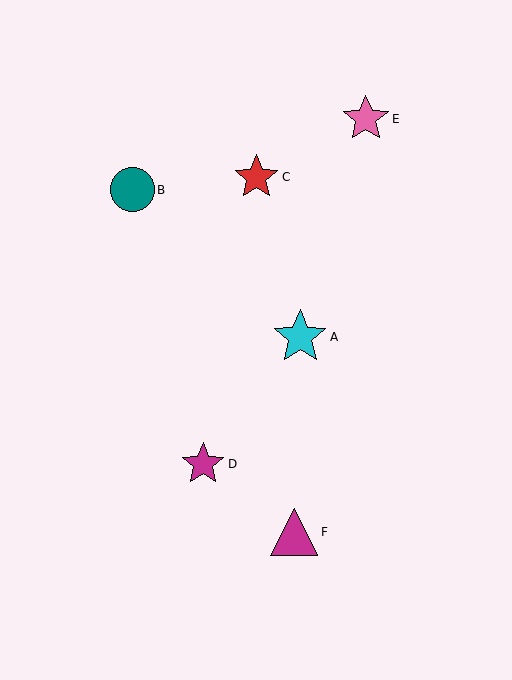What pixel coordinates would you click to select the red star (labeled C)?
Click at (256, 177) to select the red star C.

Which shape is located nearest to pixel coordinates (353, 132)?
The pink star (labeled E) at (366, 119) is nearest to that location.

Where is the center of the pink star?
The center of the pink star is at (366, 119).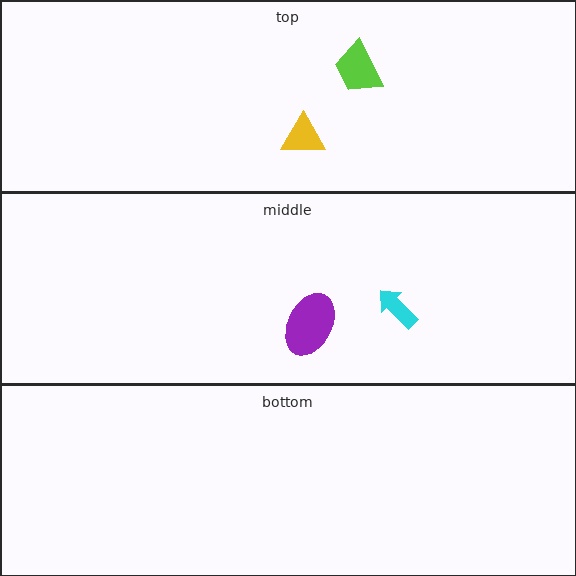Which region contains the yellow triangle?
The top region.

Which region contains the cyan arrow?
The middle region.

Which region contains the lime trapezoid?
The top region.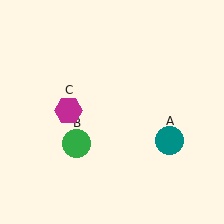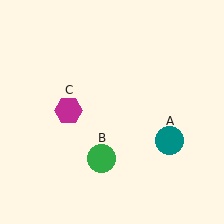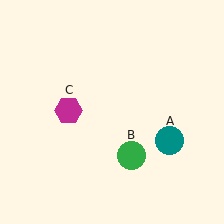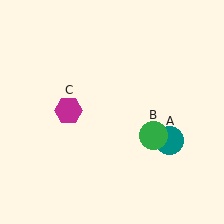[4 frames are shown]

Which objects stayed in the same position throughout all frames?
Teal circle (object A) and magenta hexagon (object C) remained stationary.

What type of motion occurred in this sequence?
The green circle (object B) rotated counterclockwise around the center of the scene.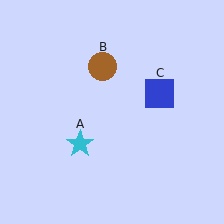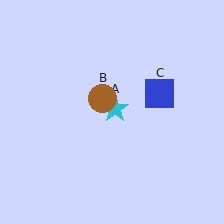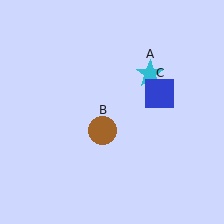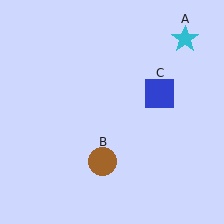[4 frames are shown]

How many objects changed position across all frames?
2 objects changed position: cyan star (object A), brown circle (object B).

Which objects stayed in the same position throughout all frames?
Blue square (object C) remained stationary.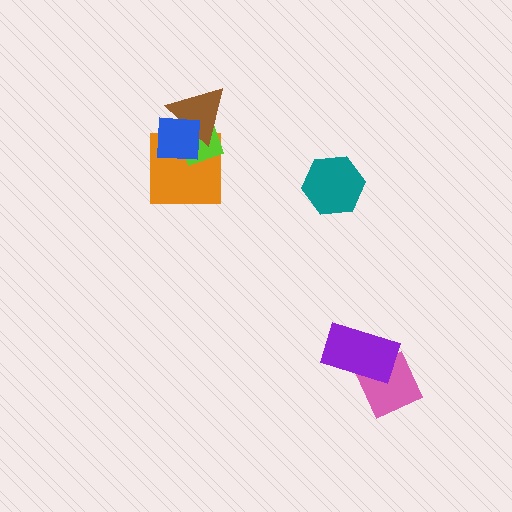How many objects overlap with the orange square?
3 objects overlap with the orange square.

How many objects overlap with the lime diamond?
3 objects overlap with the lime diamond.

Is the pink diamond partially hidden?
Yes, it is partially covered by another shape.